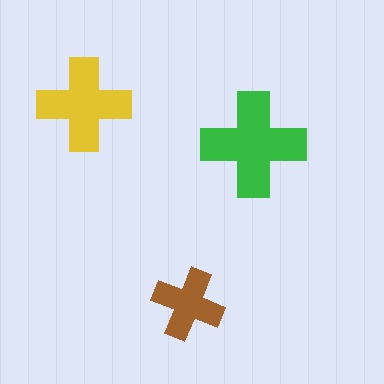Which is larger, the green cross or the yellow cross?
The green one.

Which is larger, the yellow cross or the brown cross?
The yellow one.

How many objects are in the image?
There are 3 objects in the image.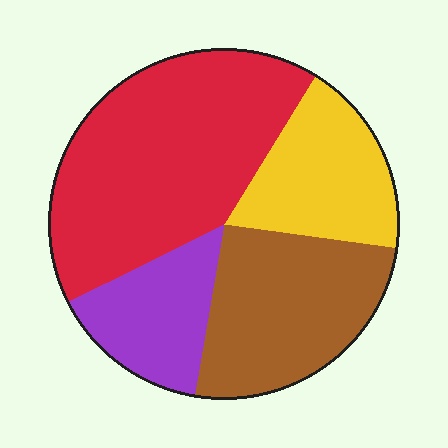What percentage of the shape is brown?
Brown takes up about one quarter (1/4) of the shape.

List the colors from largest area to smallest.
From largest to smallest: red, brown, yellow, purple.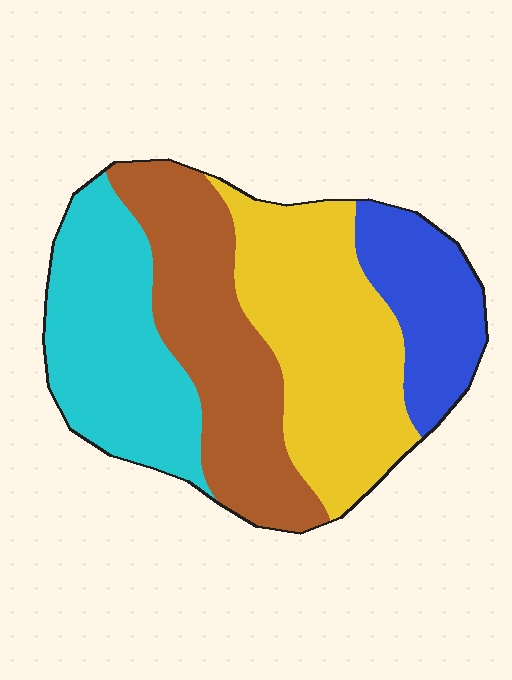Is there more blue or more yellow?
Yellow.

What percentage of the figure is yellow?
Yellow covers 31% of the figure.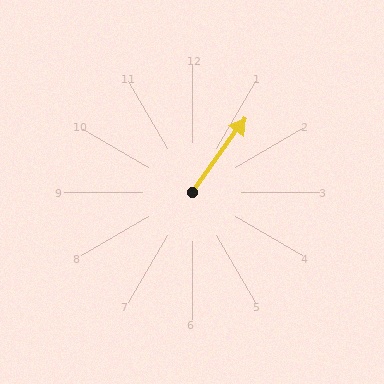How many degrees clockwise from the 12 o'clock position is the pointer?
Approximately 36 degrees.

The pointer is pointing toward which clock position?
Roughly 1 o'clock.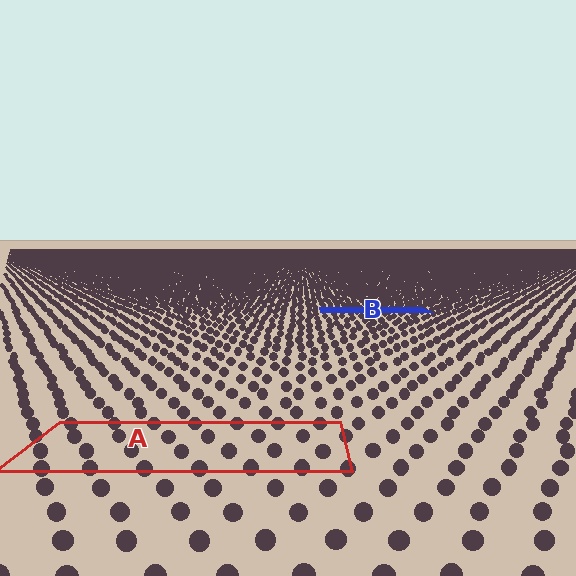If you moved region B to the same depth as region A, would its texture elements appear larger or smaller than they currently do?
They would appear larger. At a closer depth, the same texture elements are projected at a bigger on-screen size.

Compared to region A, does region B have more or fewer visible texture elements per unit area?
Region B has more texture elements per unit area — they are packed more densely because it is farther away.